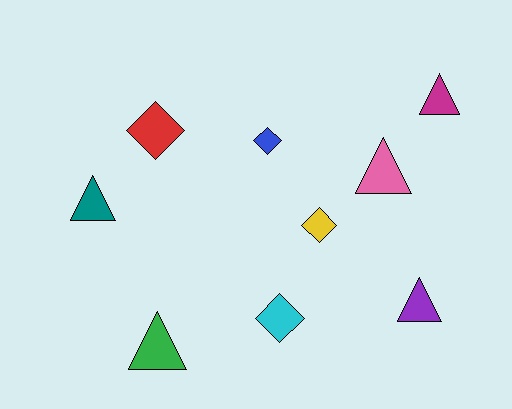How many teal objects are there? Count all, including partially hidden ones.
There is 1 teal object.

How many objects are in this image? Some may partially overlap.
There are 9 objects.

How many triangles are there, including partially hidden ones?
There are 5 triangles.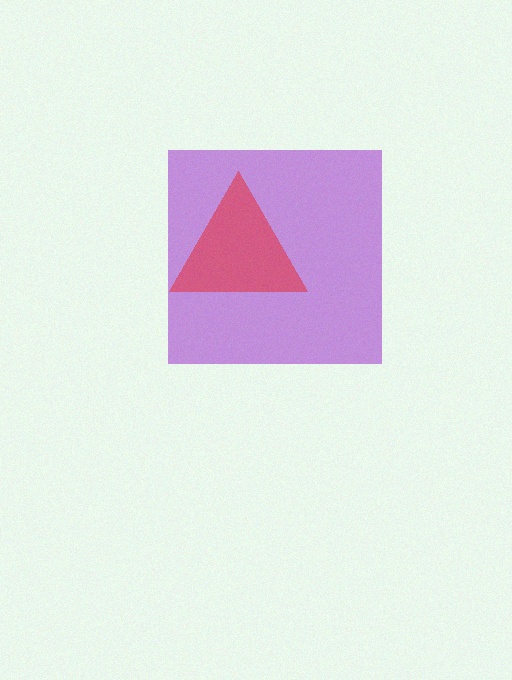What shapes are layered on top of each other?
The layered shapes are: a purple square, a red triangle.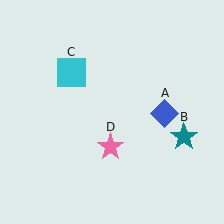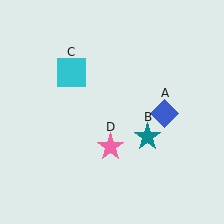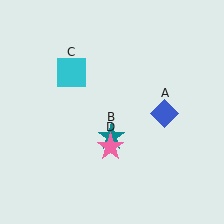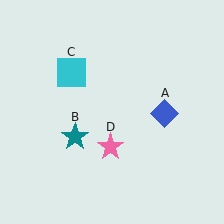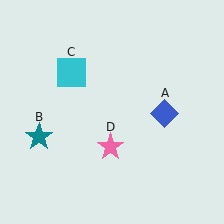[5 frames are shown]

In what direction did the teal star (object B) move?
The teal star (object B) moved left.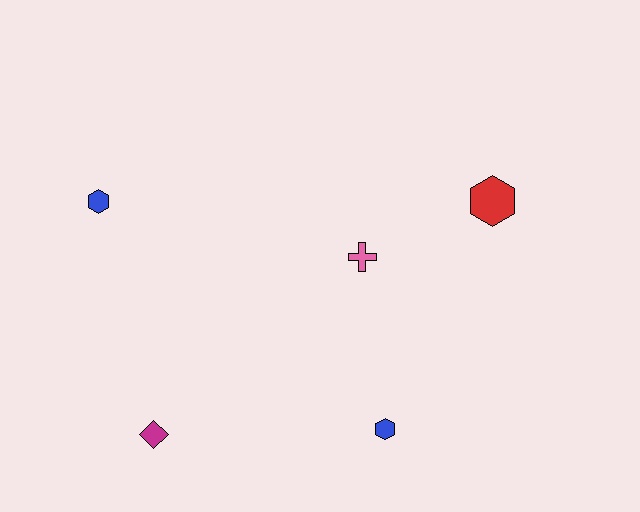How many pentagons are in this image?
There are no pentagons.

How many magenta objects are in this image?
There is 1 magenta object.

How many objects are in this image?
There are 5 objects.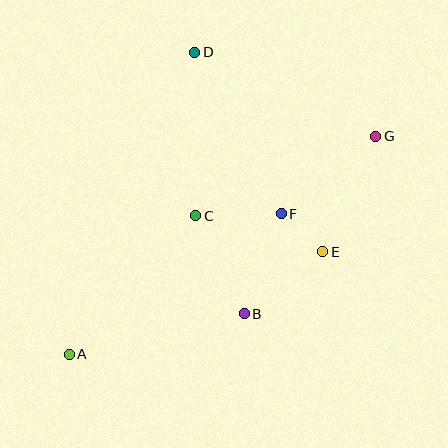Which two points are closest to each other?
Points E and F are closest to each other.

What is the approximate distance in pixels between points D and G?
The distance between D and G is approximately 199 pixels.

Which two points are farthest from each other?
Points A and G are farthest from each other.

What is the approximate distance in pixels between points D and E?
The distance between D and E is approximately 237 pixels.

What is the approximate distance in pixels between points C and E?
The distance between C and E is approximately 132 pixels.